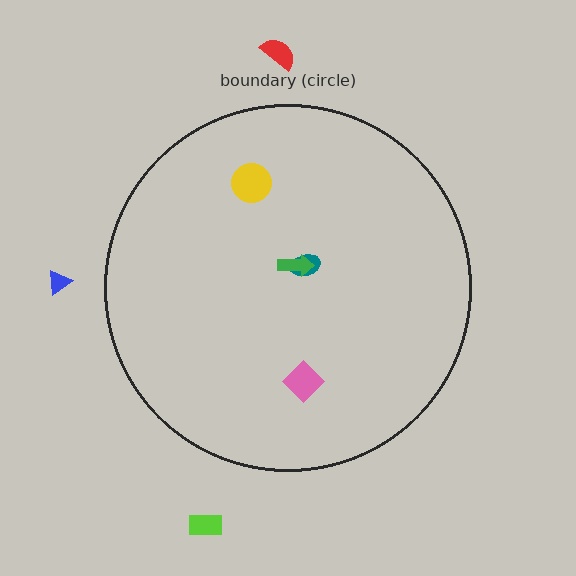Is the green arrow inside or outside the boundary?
Inside.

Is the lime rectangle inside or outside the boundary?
Outside.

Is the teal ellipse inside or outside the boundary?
Inside.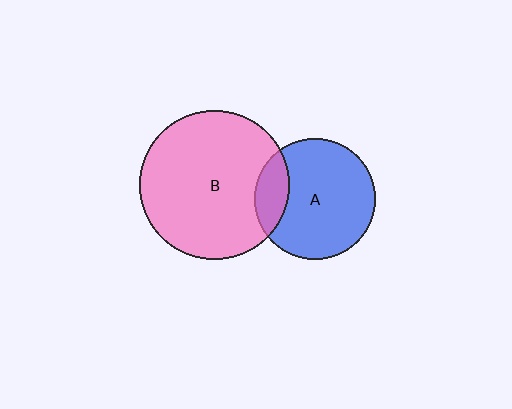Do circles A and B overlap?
Yes.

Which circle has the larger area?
Circle B (pink).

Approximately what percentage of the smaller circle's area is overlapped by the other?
Approximately 20%.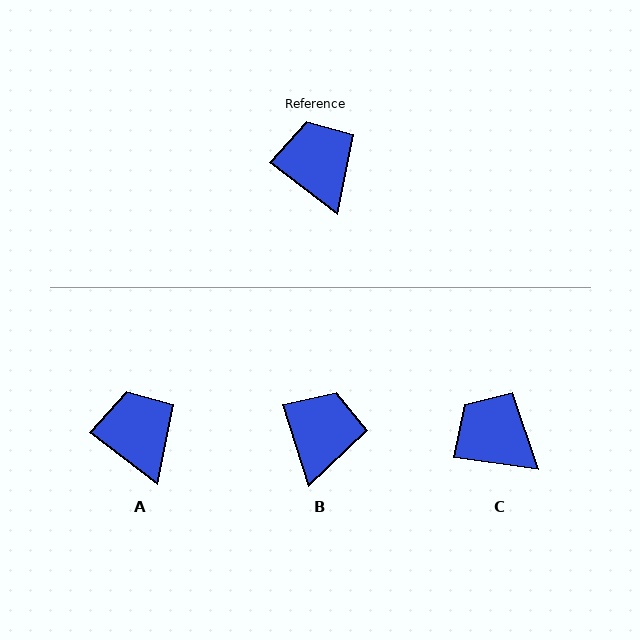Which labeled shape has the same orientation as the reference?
A.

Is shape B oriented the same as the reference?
No, it is off by about 35 degrees.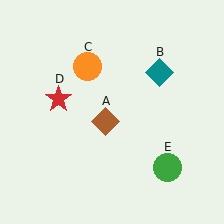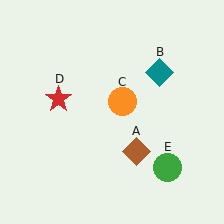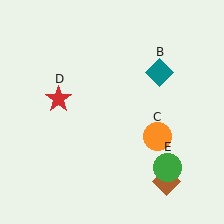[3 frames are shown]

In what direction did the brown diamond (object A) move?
The brown diamond (object A) moved down and to the right.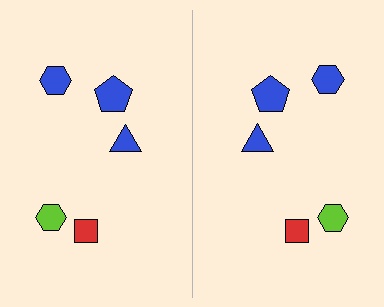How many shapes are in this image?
There are 10 shapes in this image.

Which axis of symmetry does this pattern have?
The pattern has a vertical axis of symmetry running through the center of the image.